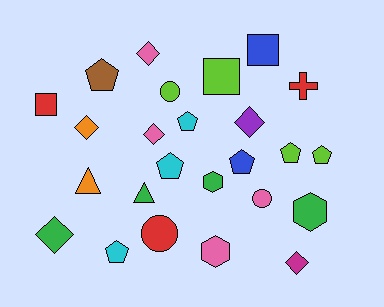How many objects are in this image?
There are 25 objects.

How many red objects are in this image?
There are 3 red objects.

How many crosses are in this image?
There is 1 cross.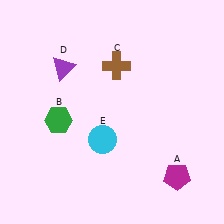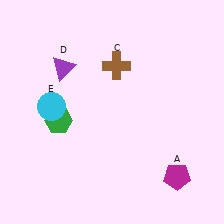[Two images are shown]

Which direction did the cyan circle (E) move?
The cyan circle (E) moved left.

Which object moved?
The cyan circle (E) moved left.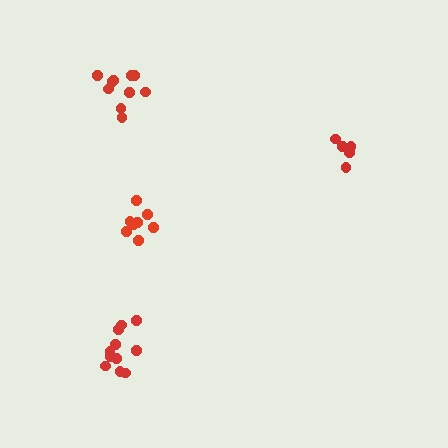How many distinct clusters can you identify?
There are 4 distinct clusters.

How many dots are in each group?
Group 1: 6 dots, Group 2: 11 dots, Group 3: 8 dots, Group 4: 10 dots (35 total).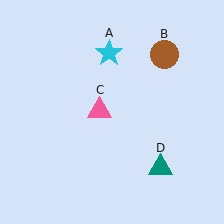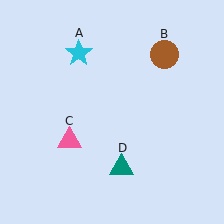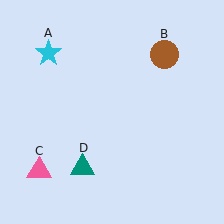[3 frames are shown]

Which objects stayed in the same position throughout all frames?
Brown circle (object B) remained stationary.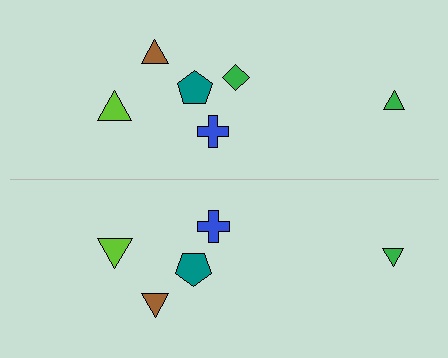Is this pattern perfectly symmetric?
No, the pattern is not perfectly symmetric. A green diamond is missing from the bottom side.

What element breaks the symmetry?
A green diamond is missing from the bottom side.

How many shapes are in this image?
There are 11 shapes in this image.